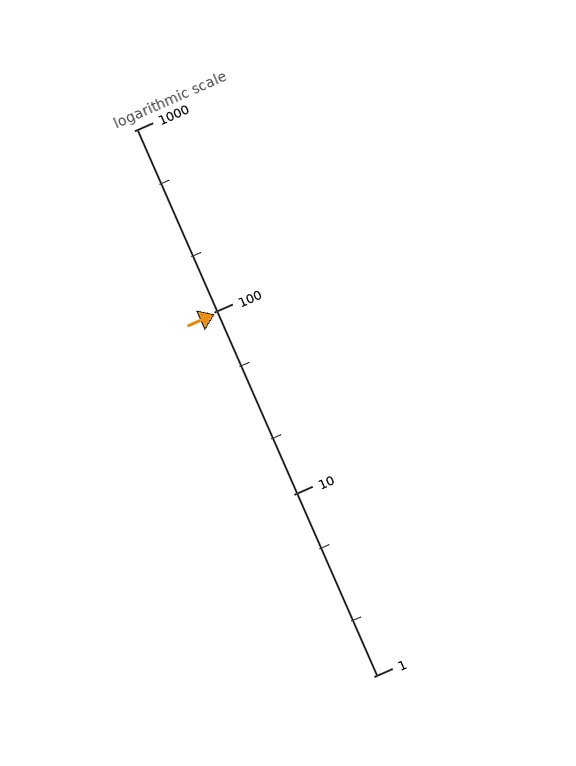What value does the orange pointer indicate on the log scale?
The pointer indicates approximately 98.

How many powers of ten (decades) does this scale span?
The scale spans 3 decades, from 1 to 1000.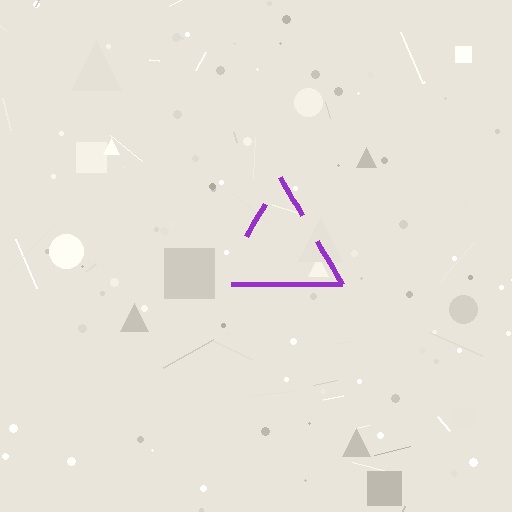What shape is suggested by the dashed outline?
The dashed outline suggests a triangle.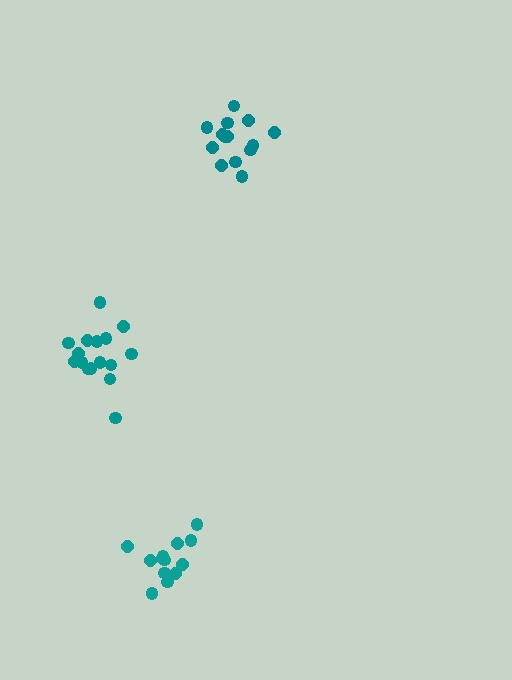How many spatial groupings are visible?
There are 3 spatial groupings.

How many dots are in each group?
Group 1: 16 dots, Group 2: 14 dots, Group 3: 13 dots (43 total).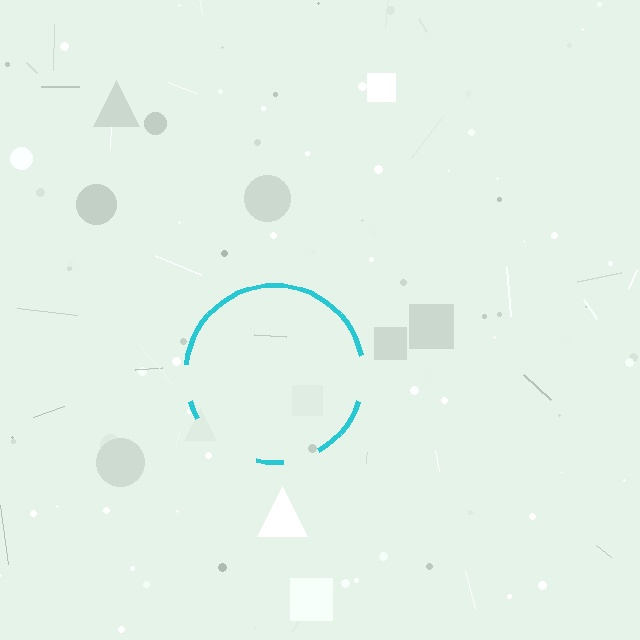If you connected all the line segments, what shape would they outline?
They would outline a circle.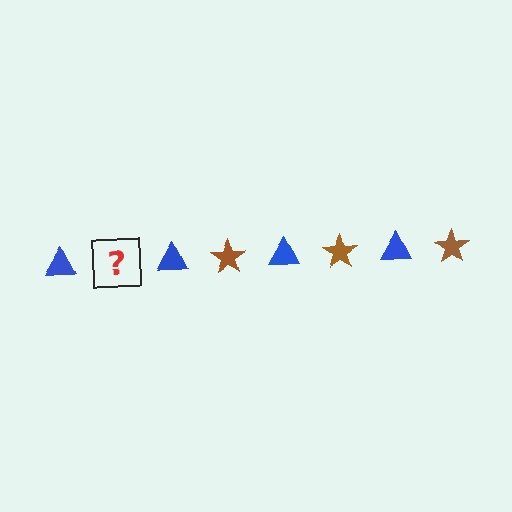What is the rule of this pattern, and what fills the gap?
The rule is that the pattern alternates between blue triangle and brown star. The gap should be filled with a brown star.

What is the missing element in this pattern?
The missing element is a brown star.